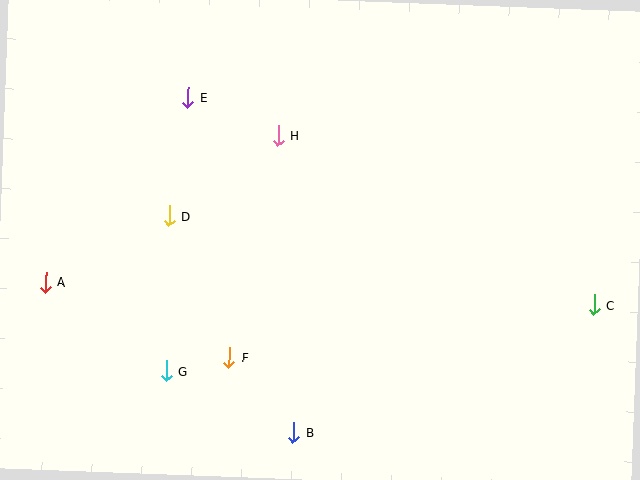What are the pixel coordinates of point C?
Point C is at (594, 305).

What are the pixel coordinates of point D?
Point D is at (169, 216).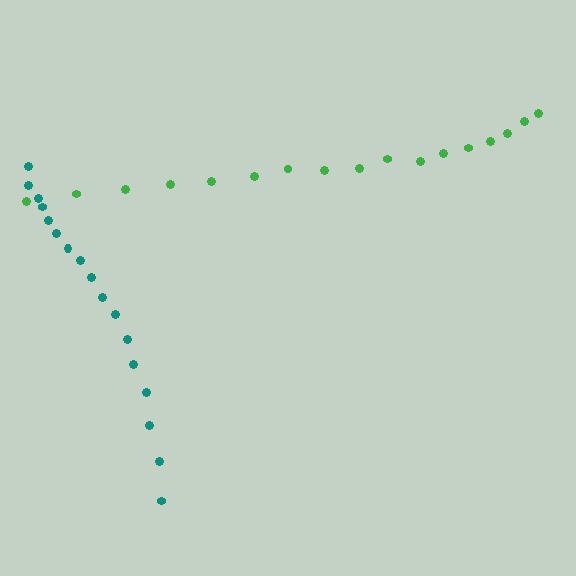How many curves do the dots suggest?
There are 2 distinct paths.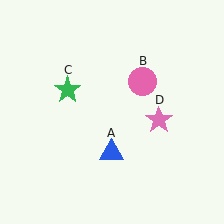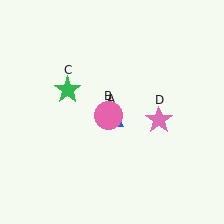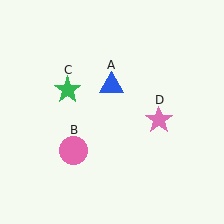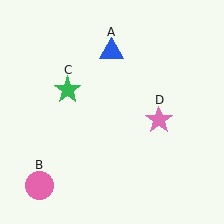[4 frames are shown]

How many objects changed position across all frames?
2 objects changed position: blue triangle (object A), pink circle (object B).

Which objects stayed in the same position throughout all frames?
Green star (object C) and pink star (object D) remained stationary.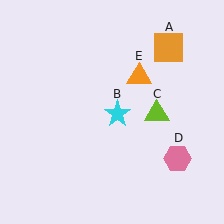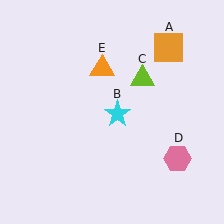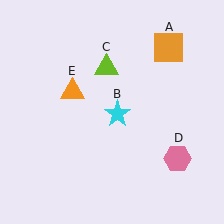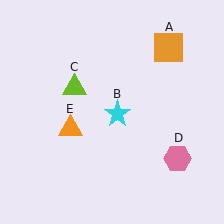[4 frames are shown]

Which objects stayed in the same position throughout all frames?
Orange square (object A) and cyan star (object B) and pink hexagon (object D) remained stationary.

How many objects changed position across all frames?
2 objects changed position: lime triangle (object C), orange triangle (object E).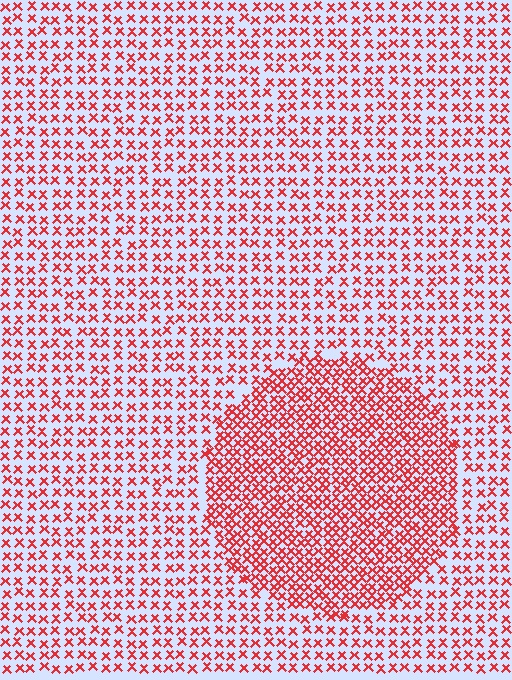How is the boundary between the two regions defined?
The boundary is defined by a change in element density (approximately 1.9x ratio). All elements are the same color, size, and shape.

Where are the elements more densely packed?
The elements are more densely packed inside the circle boundary.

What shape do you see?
I see a circle.